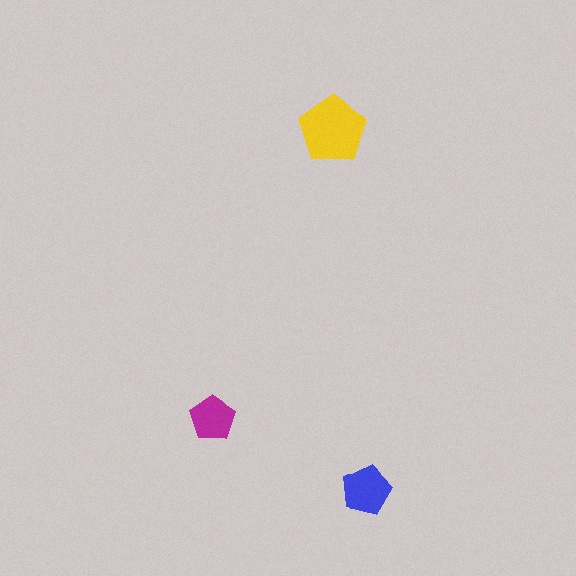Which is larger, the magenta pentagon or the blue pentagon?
The blue one.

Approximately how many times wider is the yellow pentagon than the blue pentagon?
About 1.5 times wider.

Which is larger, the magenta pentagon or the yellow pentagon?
The yellow one.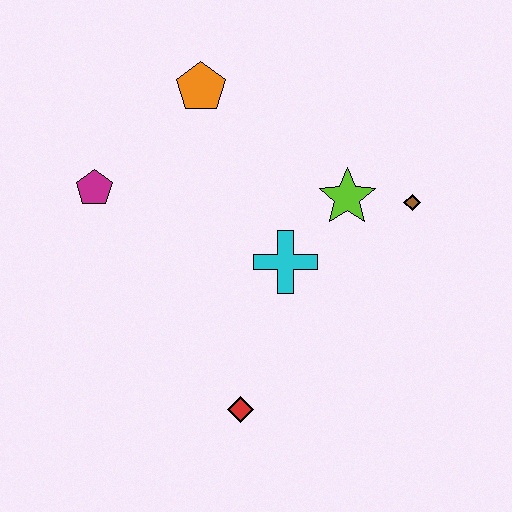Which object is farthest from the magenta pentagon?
The brown diamond is farthest from the magenta pentagon.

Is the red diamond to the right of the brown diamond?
No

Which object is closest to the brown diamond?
The lime star is closest to the brown diamond.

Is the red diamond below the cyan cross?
Yes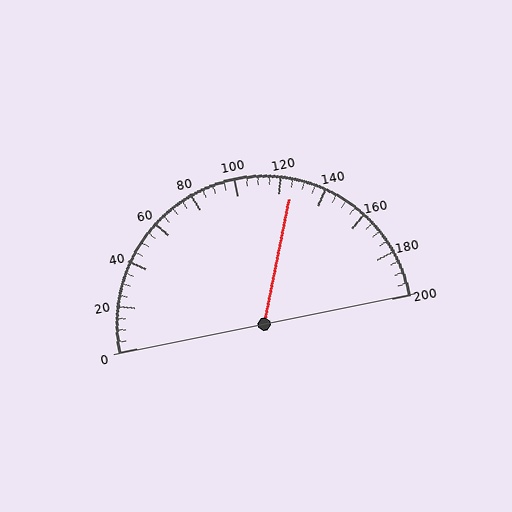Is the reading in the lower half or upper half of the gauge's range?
The reading is in the upper half of the range (0 to 200).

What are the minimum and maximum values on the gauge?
The gauge ranges from 0 to 200.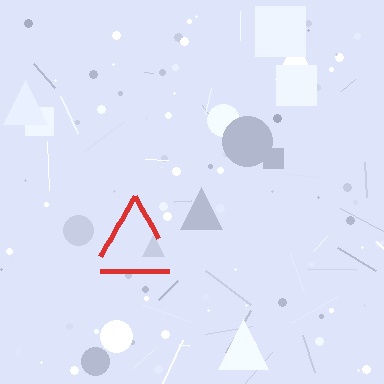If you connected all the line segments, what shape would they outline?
They would outline a triangle.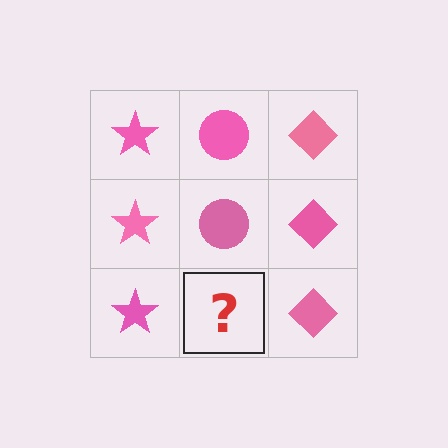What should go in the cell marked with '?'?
The missing cell should contain a pink circle.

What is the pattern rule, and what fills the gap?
The rule is that each column has a consistent shape. The gap should be filled with a pink circle.